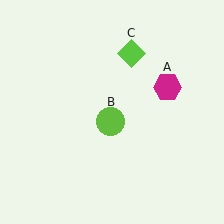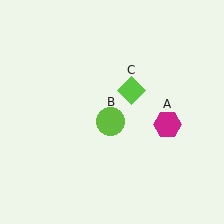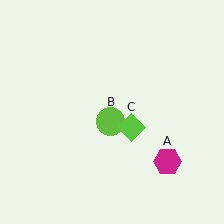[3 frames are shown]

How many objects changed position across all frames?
2 objects changed position: magenta hexagon (object A), lime diamond (object C).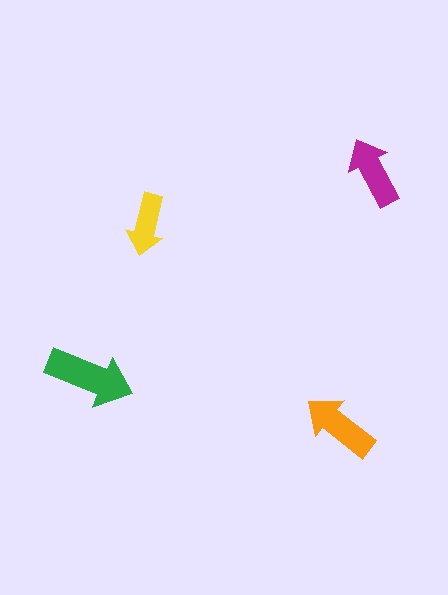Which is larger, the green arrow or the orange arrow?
The green one.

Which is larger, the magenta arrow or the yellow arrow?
The magenta one.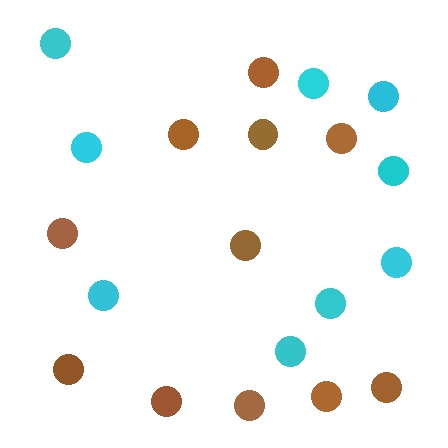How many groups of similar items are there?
There are 2 groups: one group of cyan circles (9) and one group of brown circles (11).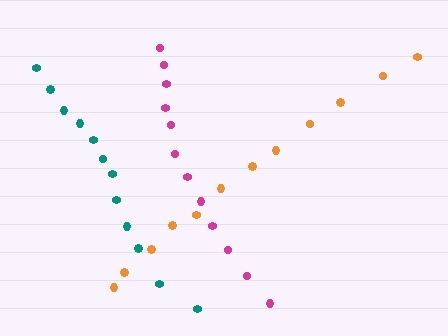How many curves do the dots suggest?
There are 3 distinct paths.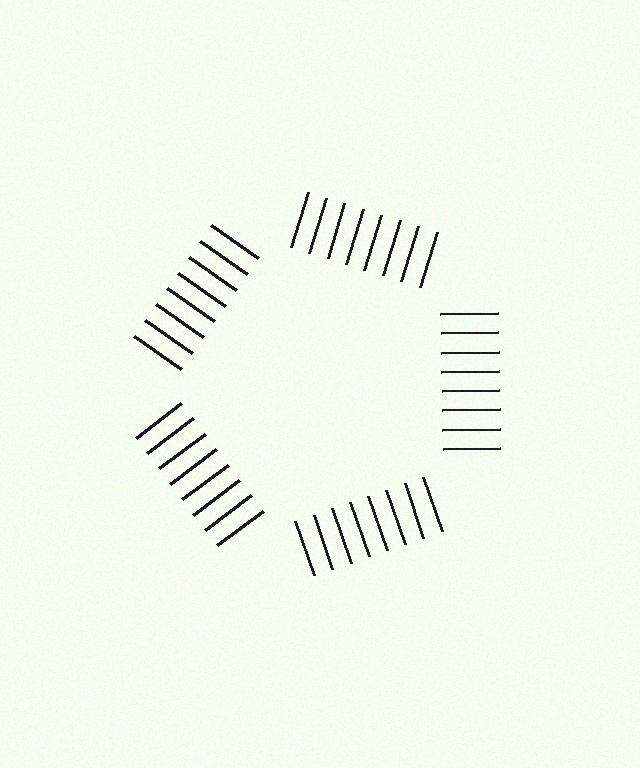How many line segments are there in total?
40 — 8 along each of the 5 edges.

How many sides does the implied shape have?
5 sides — the line-ends trace a pentagon.